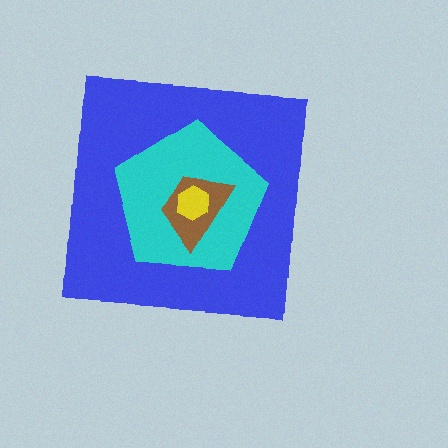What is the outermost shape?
The blue square.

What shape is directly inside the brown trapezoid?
The yellow hexagon.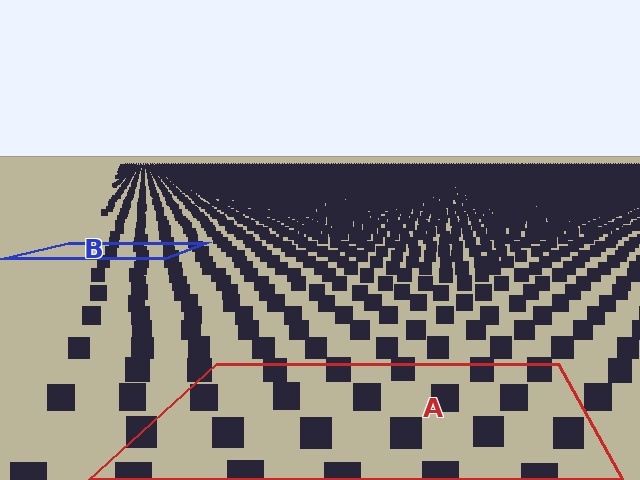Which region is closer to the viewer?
Region A is closer. The texture elements there are larger and more spread out.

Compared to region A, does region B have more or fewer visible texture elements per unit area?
Region B has more texture elements per unit area — they are packed more densely because it is farther away.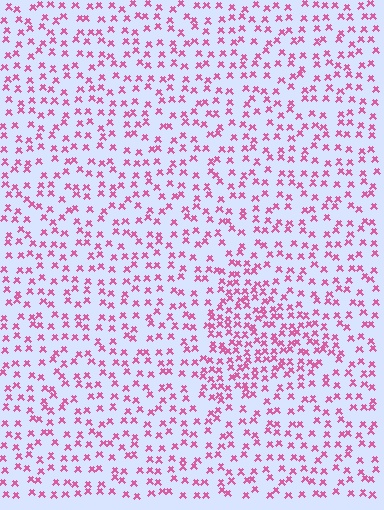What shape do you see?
I see a triangle.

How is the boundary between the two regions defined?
The boundary is defined by a change in element density (approximately 1.9x ratio). All elements are the same color, size, and shape.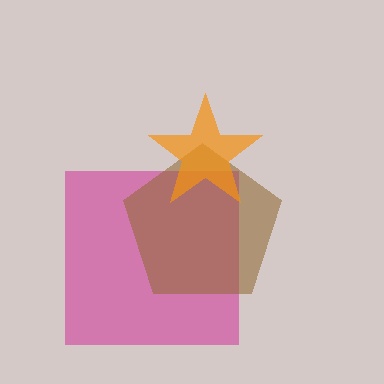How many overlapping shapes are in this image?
There are 3 overlapping shapes in the image.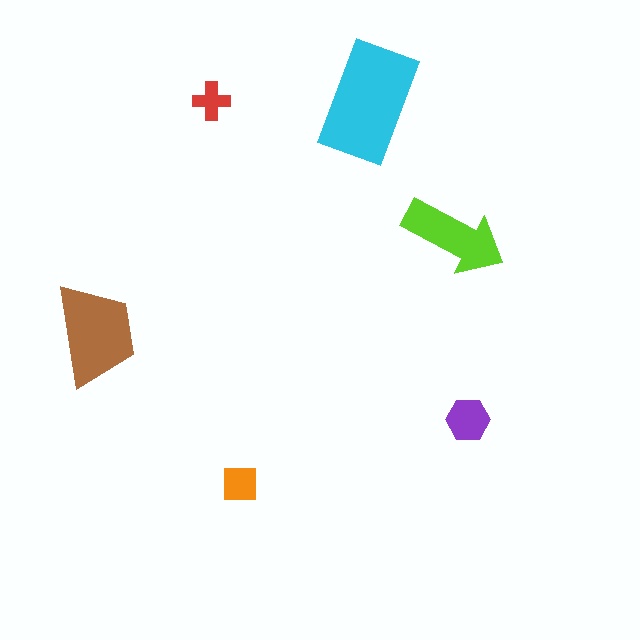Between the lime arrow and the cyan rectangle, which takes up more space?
The cyan rectangle.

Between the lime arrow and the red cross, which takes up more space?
The lime arrow.